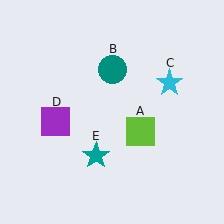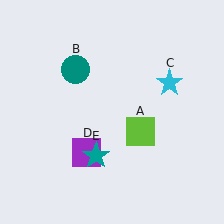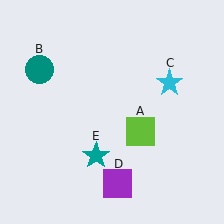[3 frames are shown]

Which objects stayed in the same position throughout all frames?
Lime square (object A) and cyan star (object C) and teal star (object E) remained stationary.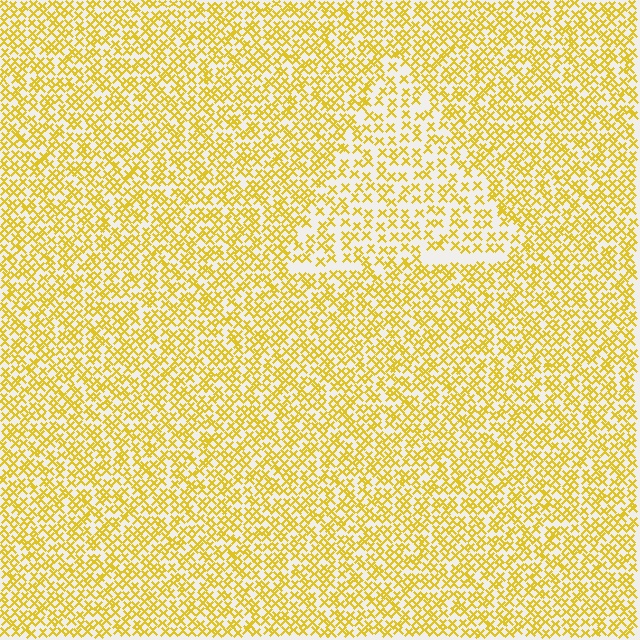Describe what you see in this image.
The image contains small yellow elements arranged at two different densities. A triangle-shaped region is visible where the elements are less densely packed than the surrounding area.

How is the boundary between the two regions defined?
The boundary is defined by a change in element density (approximately 1.7x ratio). All elements are the same color, size, and shape.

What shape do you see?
I see a triangle.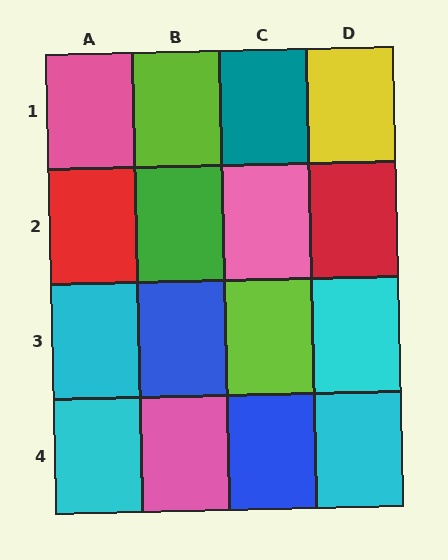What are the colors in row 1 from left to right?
Pink, lime, teal, yellow.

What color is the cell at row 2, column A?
Red.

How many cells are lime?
2 cells are lime.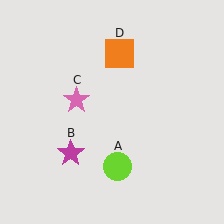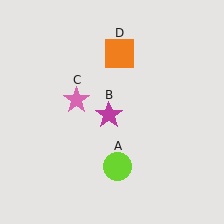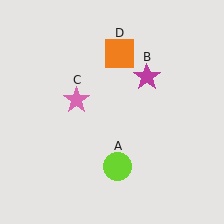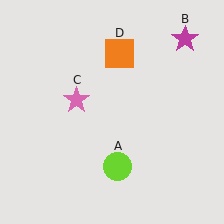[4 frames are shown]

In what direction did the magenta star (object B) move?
The magenta star (object B) moved up and to the right.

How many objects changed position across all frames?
1 object changed position: magenta star (object B).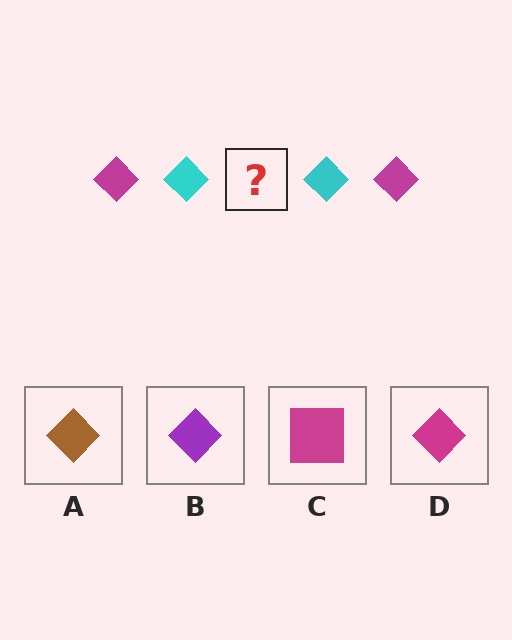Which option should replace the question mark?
Option D.